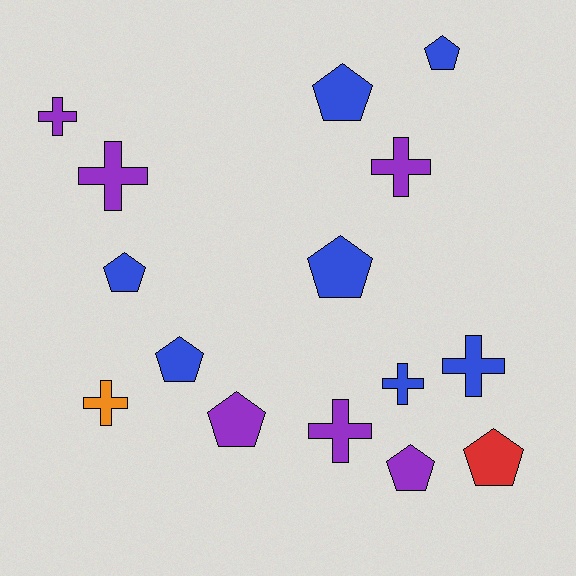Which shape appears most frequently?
Pentagon, with 8 objects.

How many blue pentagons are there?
There are 5 blue pentagons.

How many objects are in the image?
There are 15 objects.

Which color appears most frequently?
Blue, with 7 objects.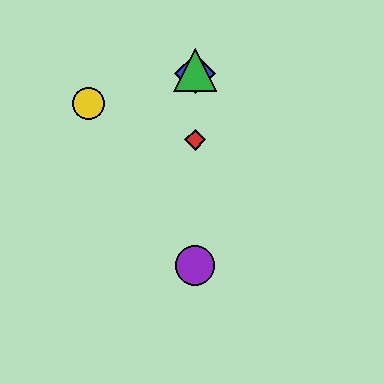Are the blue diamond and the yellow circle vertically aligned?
No, the blue diamond is at x≈195 and the yellow circle is at x≈88.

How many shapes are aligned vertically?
4 shapes (the red diamond, the blue diamond, the green triangle, the purple circle) are aligned vertically.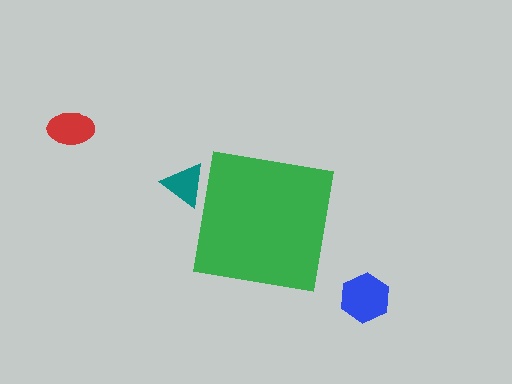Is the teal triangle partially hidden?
Yes, the teal triangle is partially hidden behind the green square.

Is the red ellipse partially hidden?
No, the red ellipse is fully visible.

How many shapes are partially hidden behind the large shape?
1 shape is partially hidden.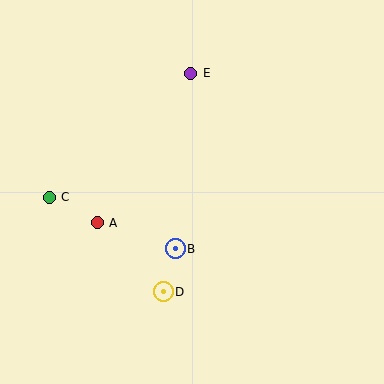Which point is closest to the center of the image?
Point B at (175, 249) is closest to the center.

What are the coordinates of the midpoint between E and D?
The midpoint between E and D is at (177, 182).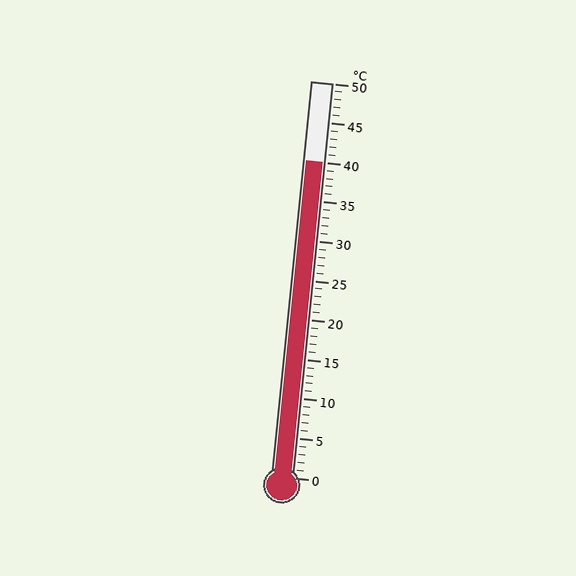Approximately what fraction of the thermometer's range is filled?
The thermometer is filled to approximately 80% of its range.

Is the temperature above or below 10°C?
The temperature is above 10°C.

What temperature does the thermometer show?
The thermometer shows approximately 40°C.